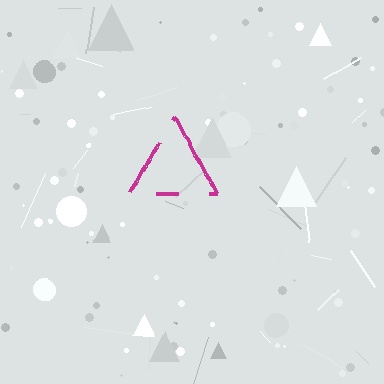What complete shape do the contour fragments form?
The contour fragments form a triangle.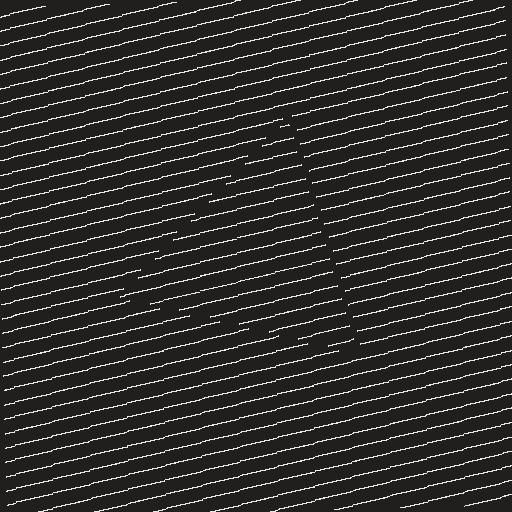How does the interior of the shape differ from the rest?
The interior of the shape contains the same grating, shifted by half a period — the contour is defined by the phase discontinuity where line-ends from the inner and outer gratings abut.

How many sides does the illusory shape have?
3 sides — the line-ends trace a triangle.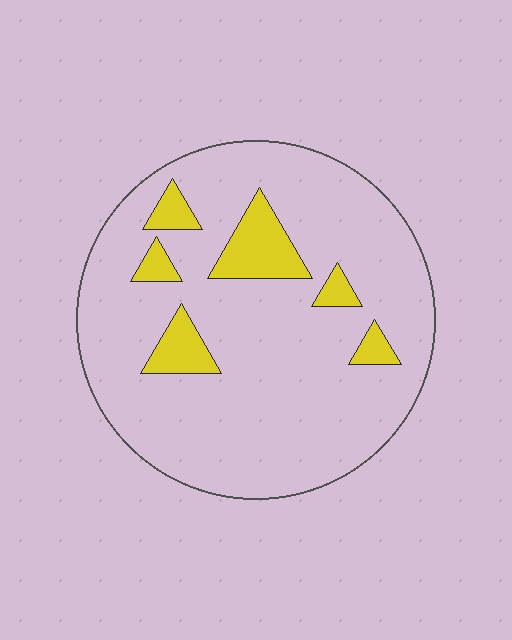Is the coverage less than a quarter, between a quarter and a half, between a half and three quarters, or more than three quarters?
Less than a quarter.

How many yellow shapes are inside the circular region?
6.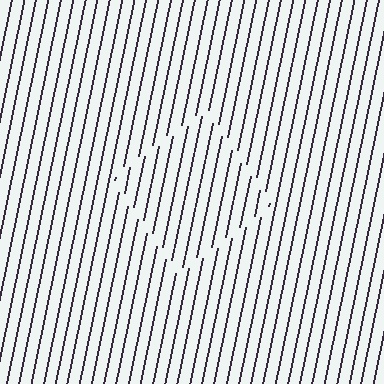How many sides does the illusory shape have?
4 sides — the line-ends trace a square.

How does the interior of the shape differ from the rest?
The interior of the shape contains the same grating, shifted by half a period — the contour is defined by the phase discontinuity where line-ends from the inner and outer gratings abut.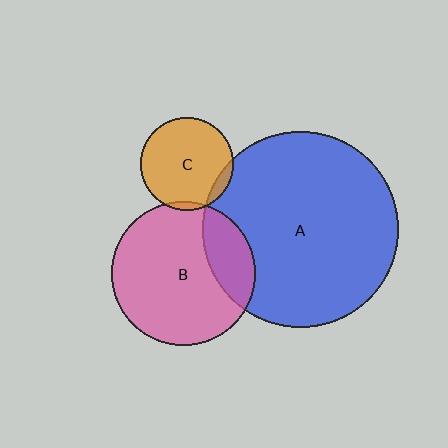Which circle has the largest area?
Circle A (blue).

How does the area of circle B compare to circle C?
Approximately 2.4 times.